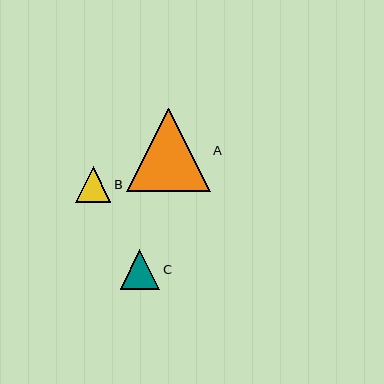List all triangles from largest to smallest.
From largest to smallest: A, C, B.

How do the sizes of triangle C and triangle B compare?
Triangle C and triangle B are approximately the same size.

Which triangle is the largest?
Triangle A is the largest with a size of approximately 84 pixels.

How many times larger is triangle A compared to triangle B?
Triangle A is approximately 2.3 times the size of triangle B.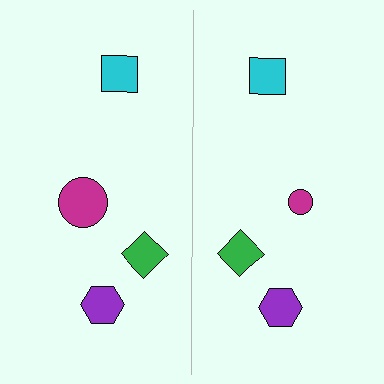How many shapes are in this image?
There are 8 shapes in this image.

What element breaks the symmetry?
The magenta circle on the right side has a different size than its mirror counterpart.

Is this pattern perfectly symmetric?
No, the pattern is not perfectly symmetric. The magenta circle on the right side has a different size than its mirror counterpart.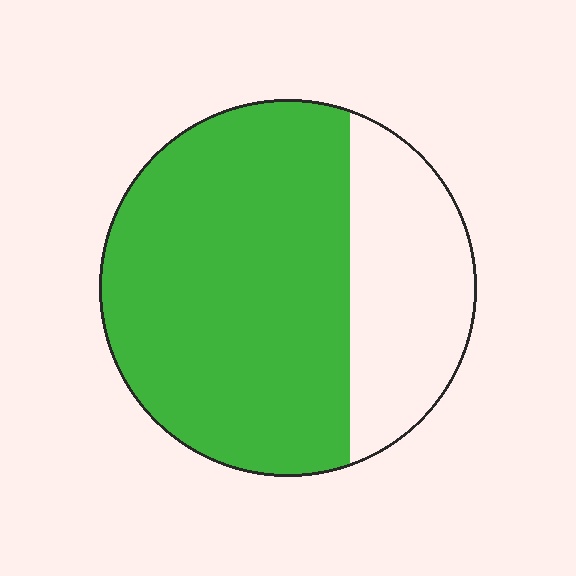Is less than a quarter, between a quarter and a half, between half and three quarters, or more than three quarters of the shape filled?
Between half and three quarters.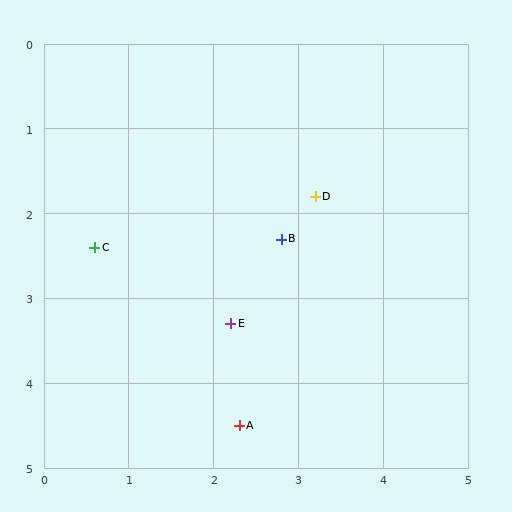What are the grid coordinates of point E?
Point E is at approximately (2.2, 3.3).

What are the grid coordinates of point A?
Point A is at approximately (2.3, 4.5).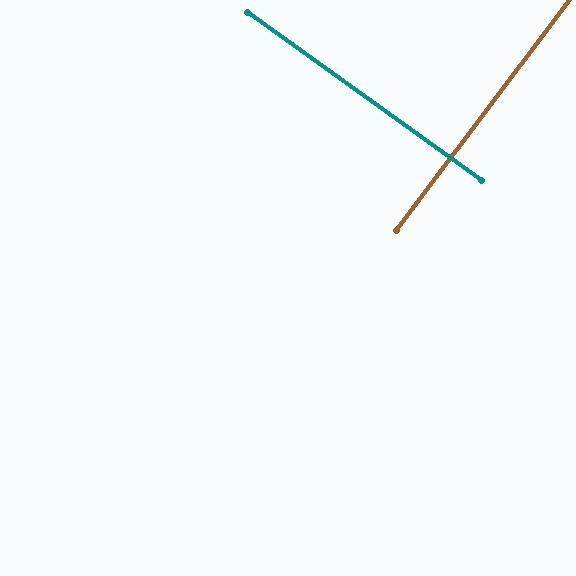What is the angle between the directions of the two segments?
Approximately 89 degrees.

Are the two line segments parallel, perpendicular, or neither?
Perpendicular — they meet at approximately 89°.